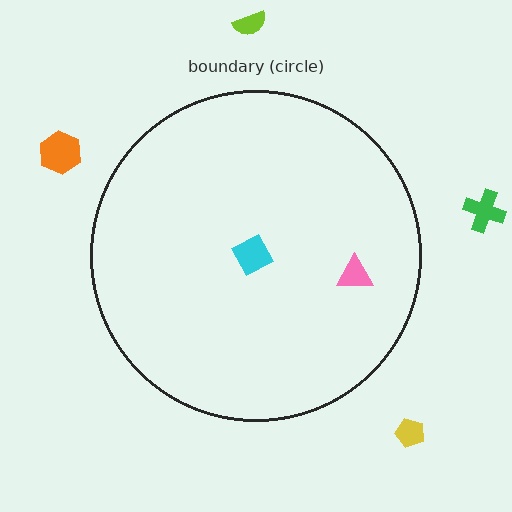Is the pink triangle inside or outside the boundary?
Inside.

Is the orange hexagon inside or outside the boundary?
Outside.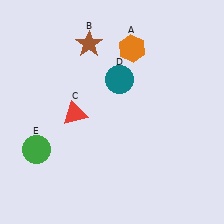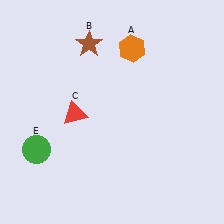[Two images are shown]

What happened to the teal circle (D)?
The teal circle (D) was removed in Image 2. It was in the top-right area of Image 1.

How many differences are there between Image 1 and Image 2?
There is 1 difference between the two images.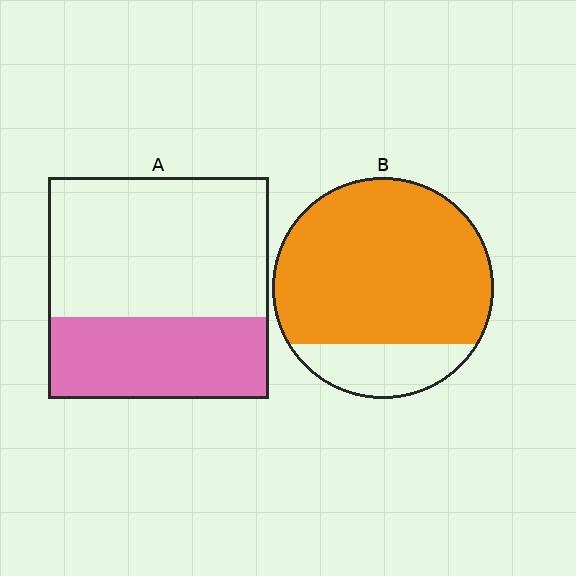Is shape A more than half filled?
No.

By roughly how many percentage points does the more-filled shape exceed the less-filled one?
By roughly 45 percentage points (B over A).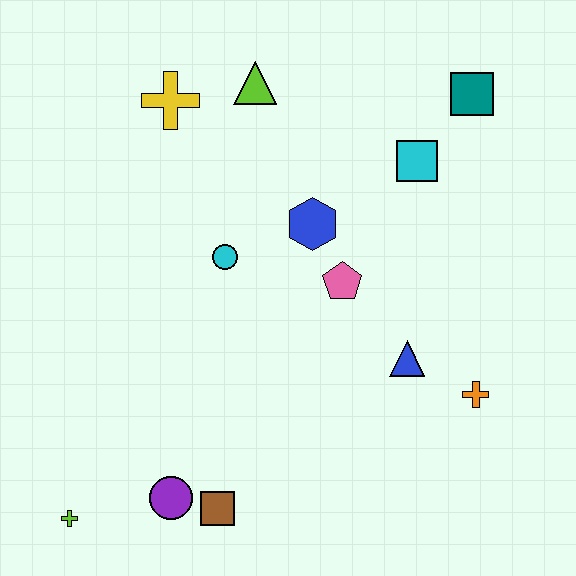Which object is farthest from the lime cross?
The teal square is farthest from the lime cross.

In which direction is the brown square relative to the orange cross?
The brown square is to the left of the orange cross.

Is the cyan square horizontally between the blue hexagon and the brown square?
No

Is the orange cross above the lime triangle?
No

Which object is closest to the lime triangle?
The yellow cross is closest to the lime triangle.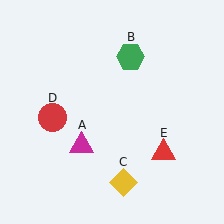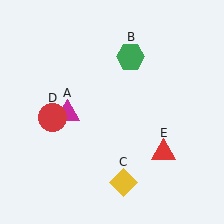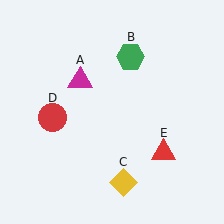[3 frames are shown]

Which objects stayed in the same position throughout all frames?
Green hexagon (object B) and yellow diamond (object C) and red circle (object D) and red triangle (object E) remained stationary.